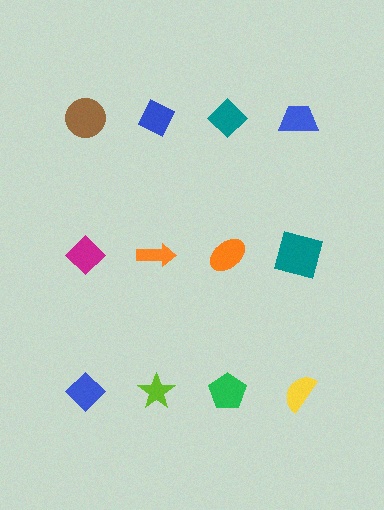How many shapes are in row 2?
4 shapes.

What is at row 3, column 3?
A green pentagon.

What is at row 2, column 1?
A magenta diamond.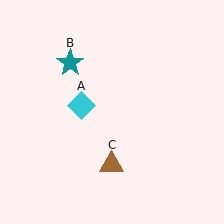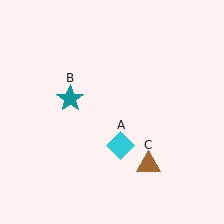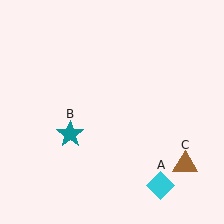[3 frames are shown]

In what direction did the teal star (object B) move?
The teal star (object B) moved down.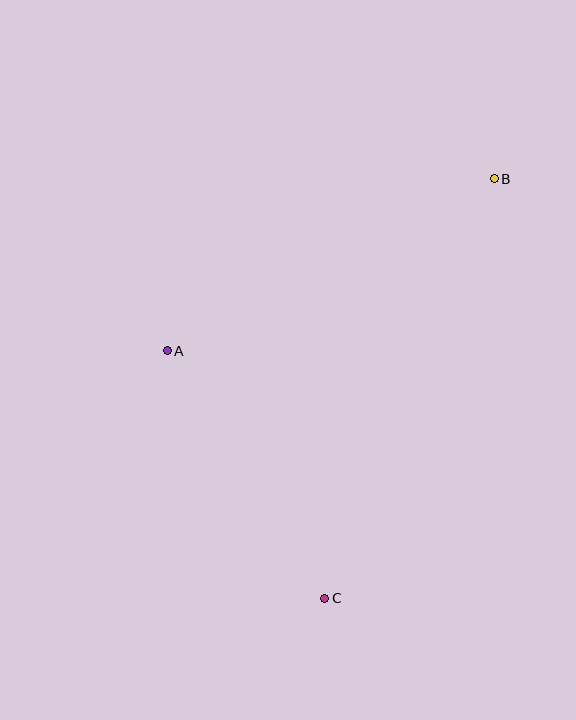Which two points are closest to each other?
Points A and C are closest to each other.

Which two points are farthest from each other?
Points B and C are farthest from each other.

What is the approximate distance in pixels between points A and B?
The distance between A and B is approximately 369 pixels.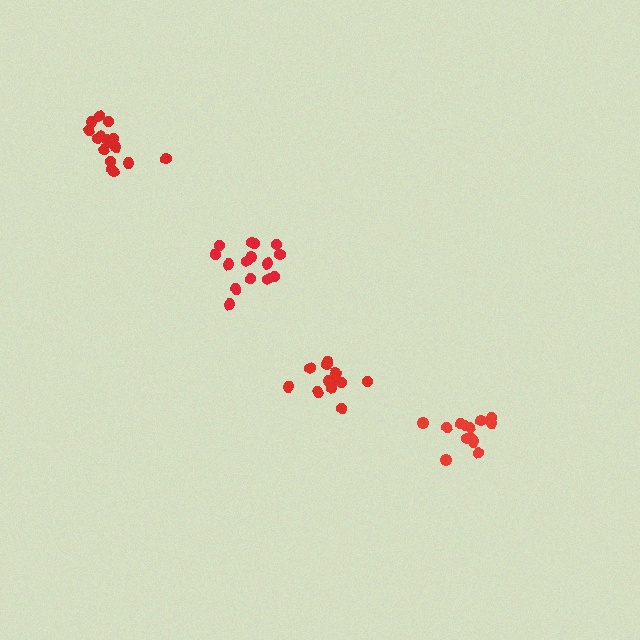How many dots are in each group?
Group 1: 12 dots, Group 2: 15 dots, Group 3: 13 dots, Group 4: 16 dots (56 total).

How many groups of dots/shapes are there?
There are 4 groups.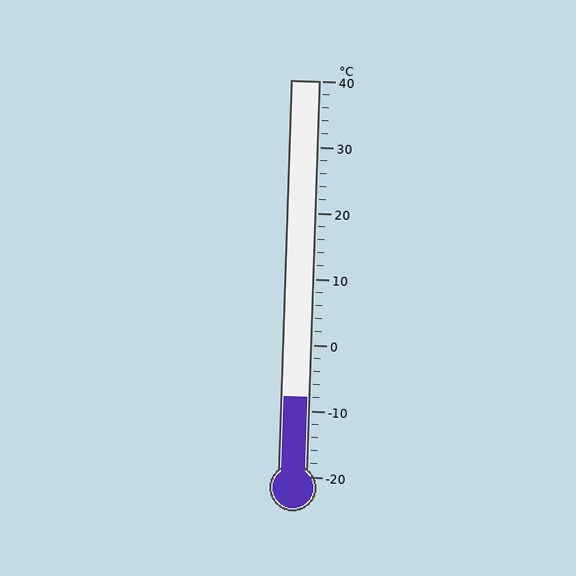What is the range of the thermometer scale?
The thermometer scale ranges from -20°C to 40°C.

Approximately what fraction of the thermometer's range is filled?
The thermometer is filled to approximately 20% of its range.